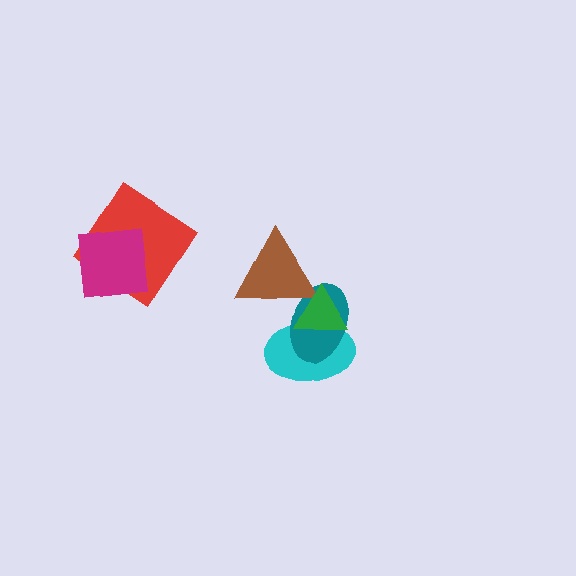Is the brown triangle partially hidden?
Yes, it is partially covered by another shape.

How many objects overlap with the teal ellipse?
3 objects overlap with the teal ellipse.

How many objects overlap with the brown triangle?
2 objects overlap with the brown triangle.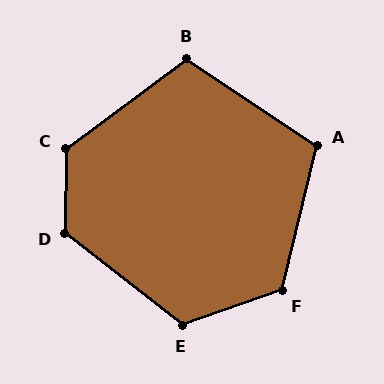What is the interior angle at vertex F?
Approximately 123 degrees (obtuse).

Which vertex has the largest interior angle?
D, at approximately 128 degrees.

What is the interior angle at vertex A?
Approximately 110 degrees (obtuse).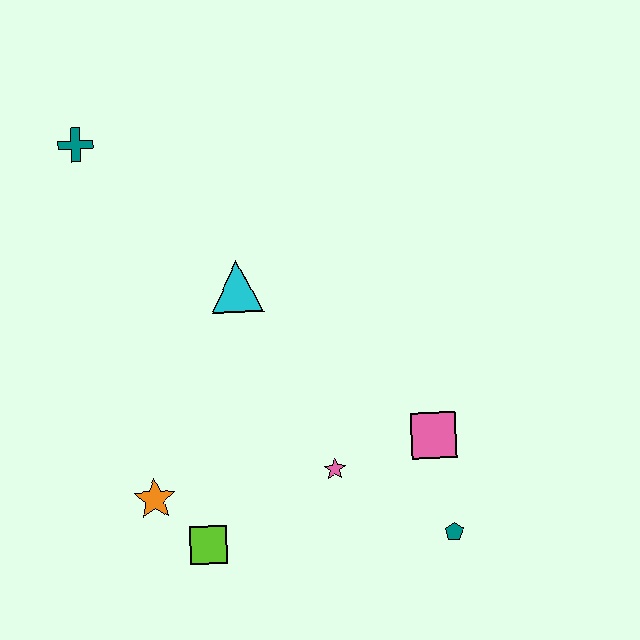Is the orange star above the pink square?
No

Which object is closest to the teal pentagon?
The pink square is closest to the teal pentagon.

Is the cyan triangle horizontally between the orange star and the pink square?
Yes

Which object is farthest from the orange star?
The teal cross is farthest from the orange star.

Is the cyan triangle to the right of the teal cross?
Yes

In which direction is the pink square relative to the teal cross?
The pink square is to the right of the teal cross.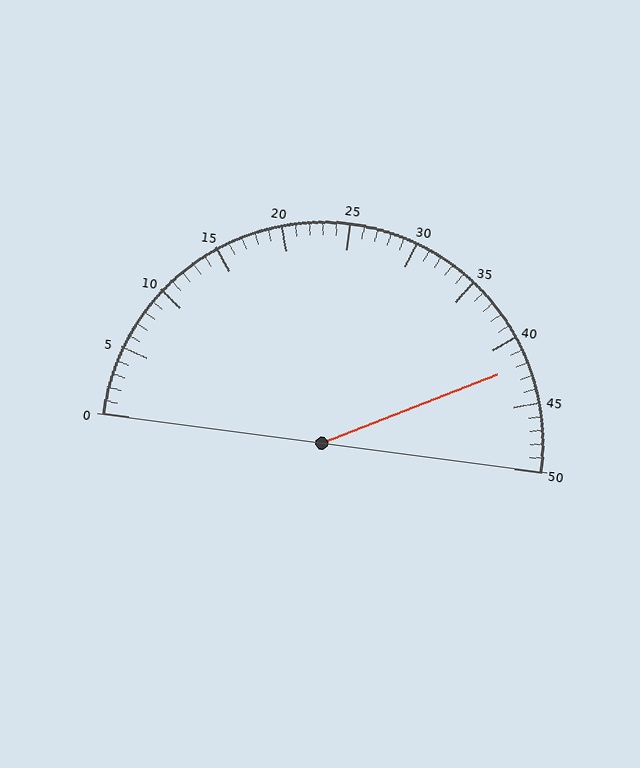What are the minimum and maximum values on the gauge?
The gauge ranges from 0 to 50.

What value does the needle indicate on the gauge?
The needle indicates approximately 42.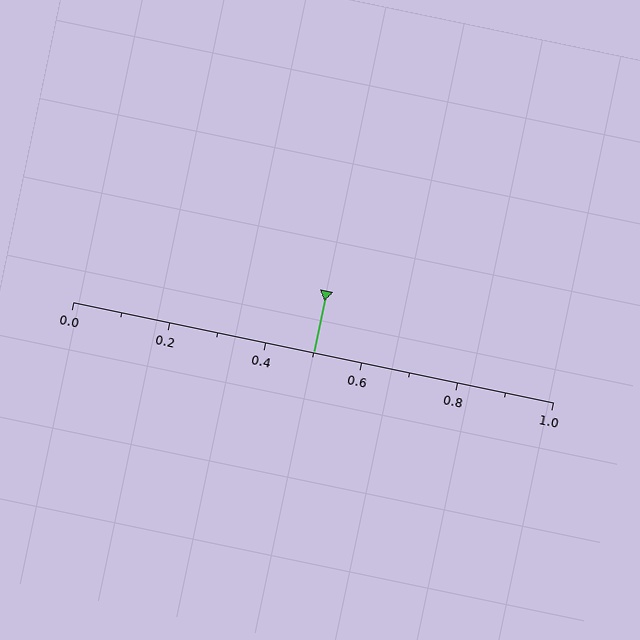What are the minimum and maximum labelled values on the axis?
The axis runs from 0.0 to 1.0.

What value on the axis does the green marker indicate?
The marker indicates approximately 0.5.